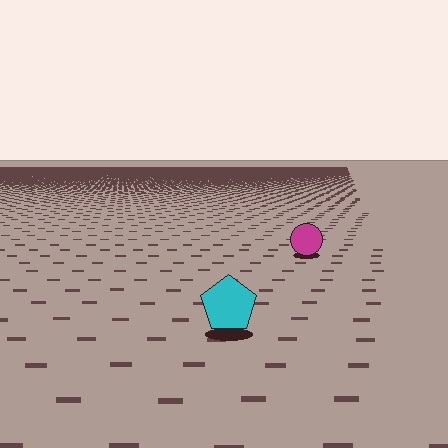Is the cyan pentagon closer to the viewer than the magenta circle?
Yes. The cyan pentagon is closer — you can tell from the texture gradient: the ground texture is coarser near it.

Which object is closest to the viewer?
The cyan pentagon is closest. The texture marks near it are larger and more spread out.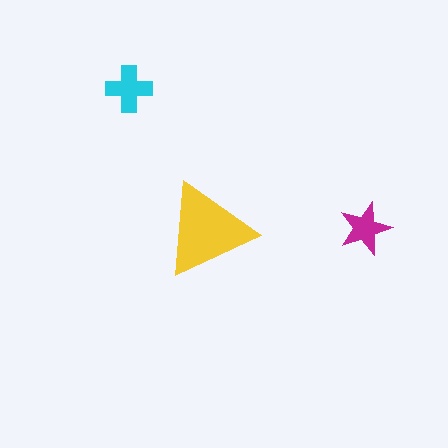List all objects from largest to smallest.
The yellow triangle, the cyan cross, the magenta star.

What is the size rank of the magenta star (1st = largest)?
3rd.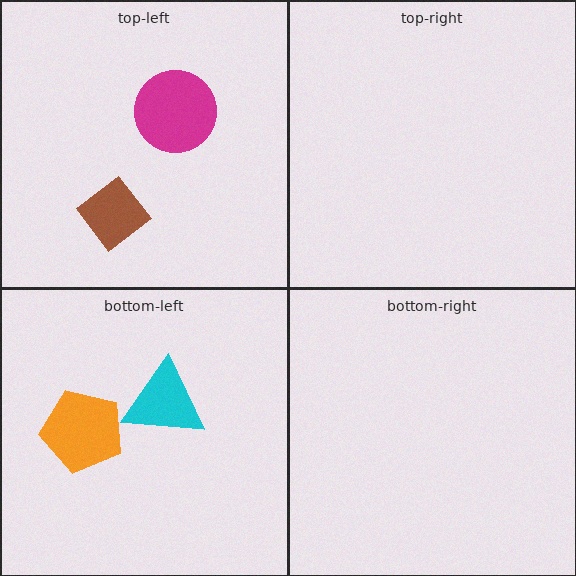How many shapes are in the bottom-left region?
2.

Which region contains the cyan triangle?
The bottom-left region.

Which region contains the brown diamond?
The top-left region.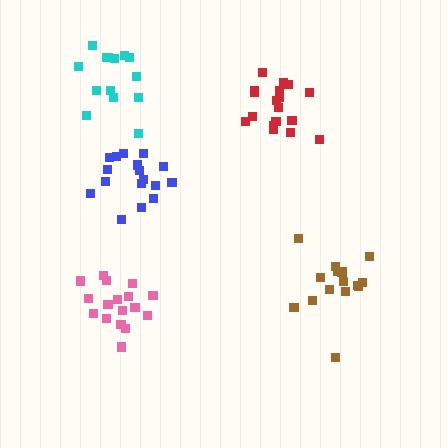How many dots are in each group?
Group 1: 14 dots, Group 2: 18 dots, Group 3: 17 dots, Group 4: 17 dots, Group 5: 15 dots (81 total).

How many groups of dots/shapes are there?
There are 5 groups.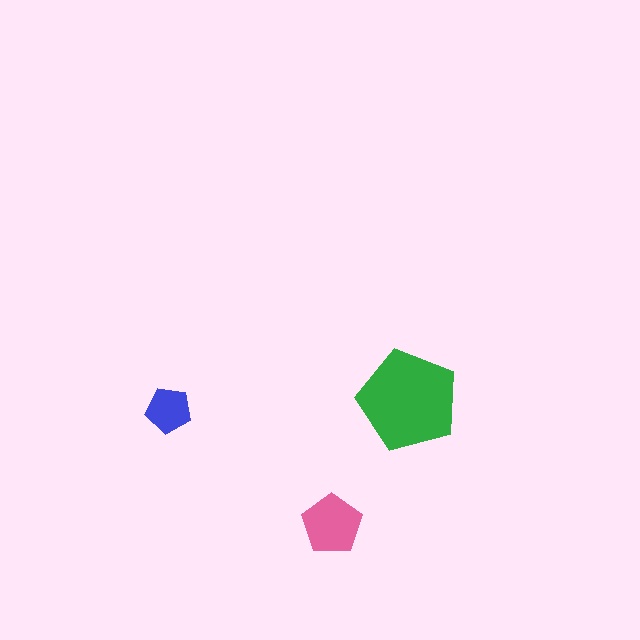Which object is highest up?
The green pentagon is topmost.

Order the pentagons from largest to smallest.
the green one, the pink one, the blue one.